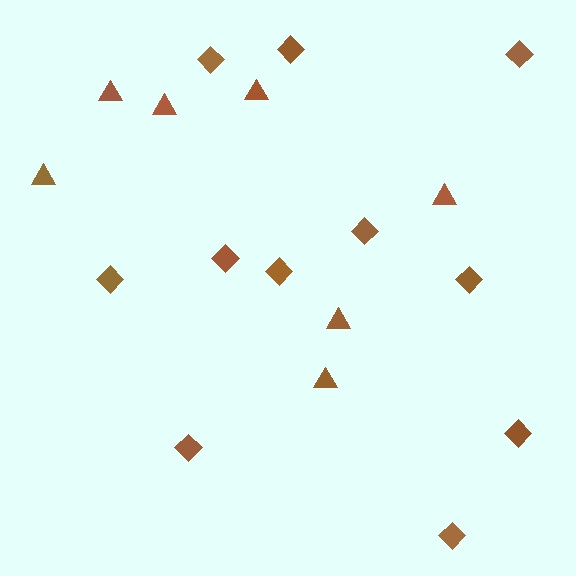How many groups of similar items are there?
There are 2 groups: one group of triangles (7) and one group of diamonds (11).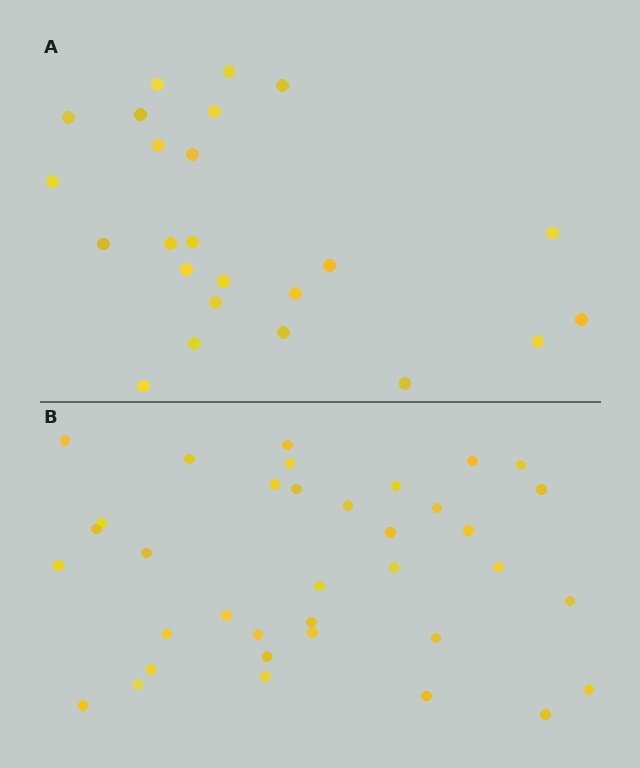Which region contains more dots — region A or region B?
Region B (the bottom region) has more dots.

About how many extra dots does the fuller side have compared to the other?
Region B has roughly 12 or so more dots than region A.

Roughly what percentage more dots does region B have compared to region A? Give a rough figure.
About 50% more.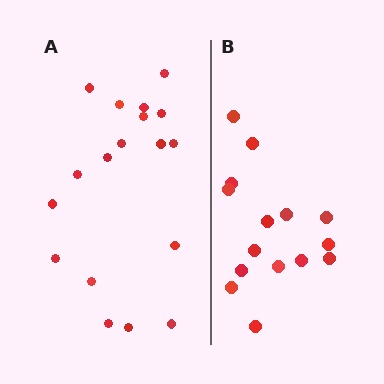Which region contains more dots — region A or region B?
Region A (the left region) has more dots.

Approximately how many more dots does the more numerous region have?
Region A has just a few more — roughly 2 or 3 more dots than region B.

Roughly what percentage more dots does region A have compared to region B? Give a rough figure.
About 20% more.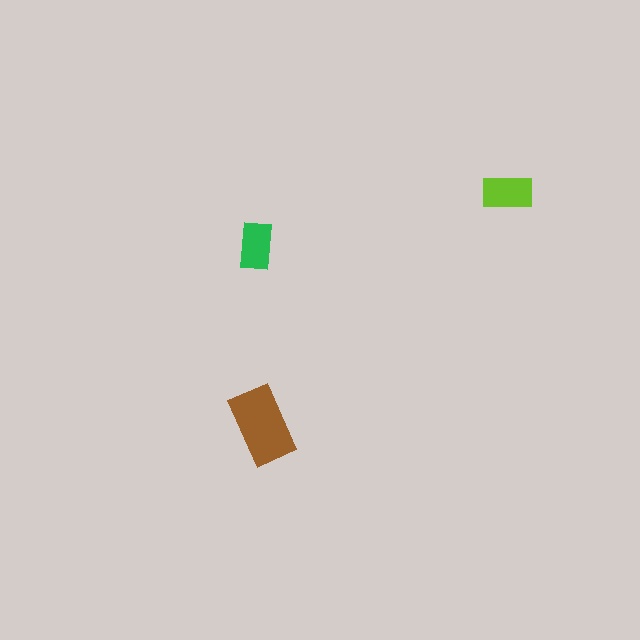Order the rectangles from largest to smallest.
the brown one, the lime one, the green one.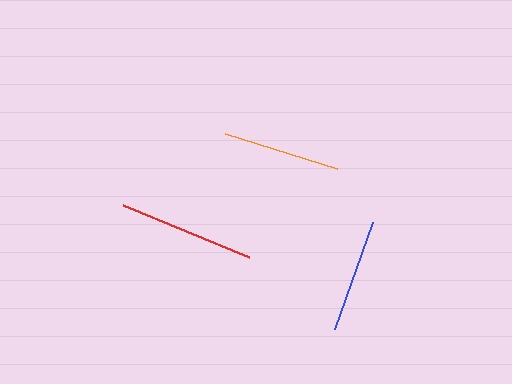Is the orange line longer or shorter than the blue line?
The orange line is longer than the blue line.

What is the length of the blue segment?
The blue segment is approximately 113 pixels long.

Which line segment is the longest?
The red line is the longest at approximately 137 pixels.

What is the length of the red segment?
The red segment is approximately 137 pixels long.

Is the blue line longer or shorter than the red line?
The red line is longer than the blue line.